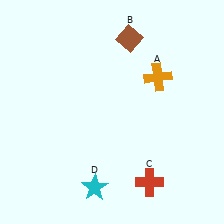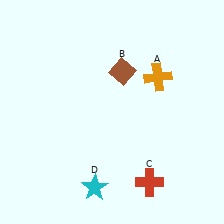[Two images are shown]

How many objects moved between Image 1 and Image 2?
1 object moved between the two images.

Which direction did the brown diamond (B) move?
The brown diamond (B) moved down.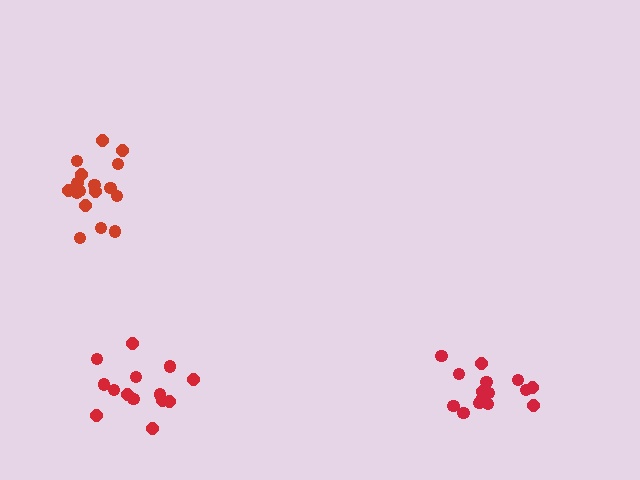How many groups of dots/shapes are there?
There are 3 groups.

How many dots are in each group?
Group 1: 14 dots, Group 2: 17 dots, Group 3: 15 dots (46 total).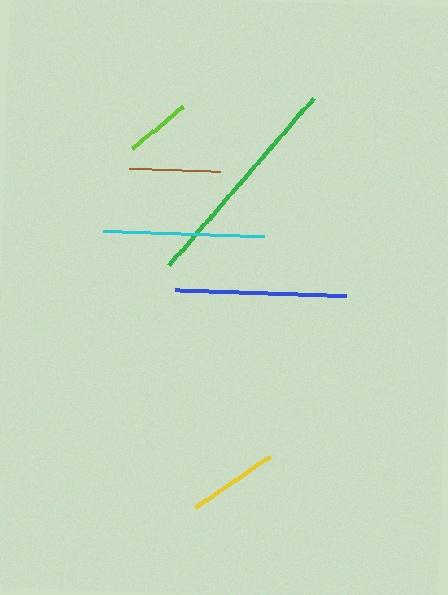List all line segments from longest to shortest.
From longest to shortest: green, blue, cyan, brown, yellow, lime.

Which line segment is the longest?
The green line is the longest at approximately 221 pixels.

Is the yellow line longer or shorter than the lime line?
The yellow line is longer than the lime line.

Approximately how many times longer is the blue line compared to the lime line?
The blue line is approximately 2.6 times the length of the lime line.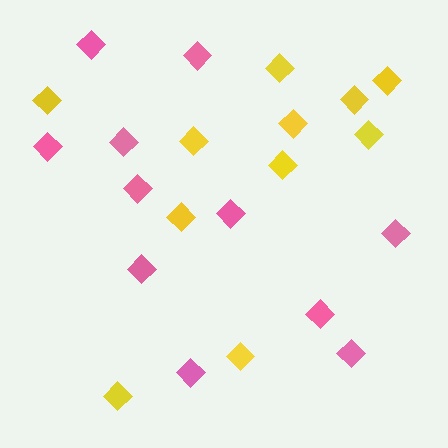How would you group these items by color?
There are 2 groups: one group of pink diamonds (11) and one group of yellow diamonds (11).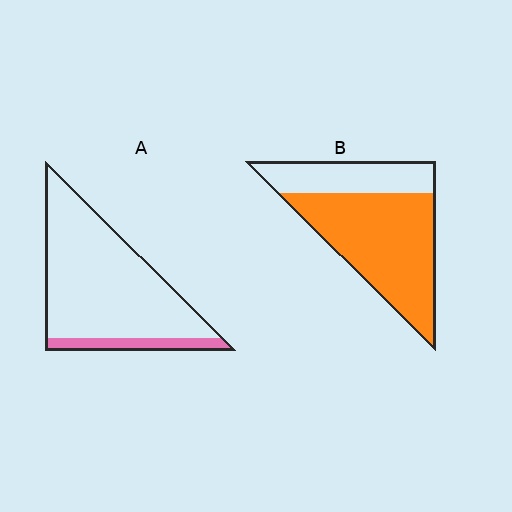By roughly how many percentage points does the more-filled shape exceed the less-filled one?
By roughly 55 percentage points (B over A).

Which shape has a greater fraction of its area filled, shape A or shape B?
Shape B.